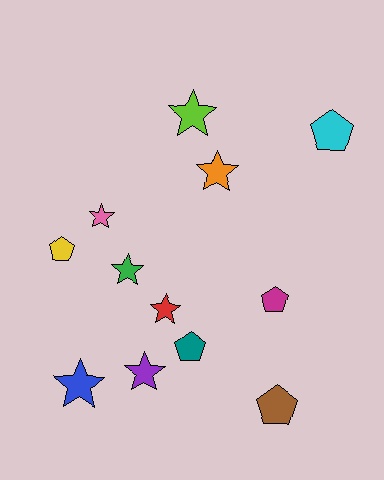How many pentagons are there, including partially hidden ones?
There are 5 pentagons.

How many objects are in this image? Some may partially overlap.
There are 12 objects.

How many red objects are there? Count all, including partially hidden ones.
There is 1 red object.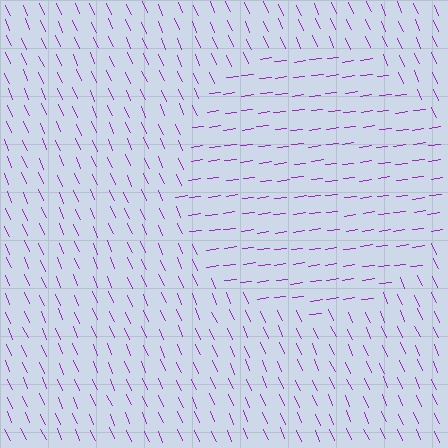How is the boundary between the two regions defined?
The boundary is defined purely by a change in line orientation (approximately 74 degrees difference). All lines are the same color and thickness.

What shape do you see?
I see a circle.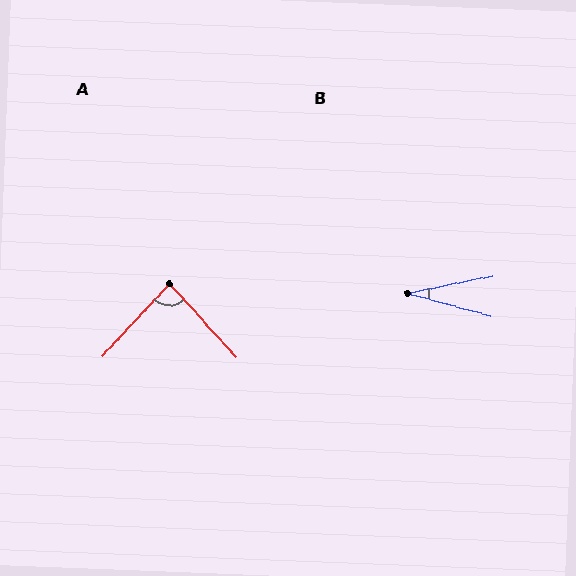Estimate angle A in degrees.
Approximately 85 degrees.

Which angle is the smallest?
B, at approximately 27 degrees.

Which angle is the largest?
A, at approximately 85 degrees.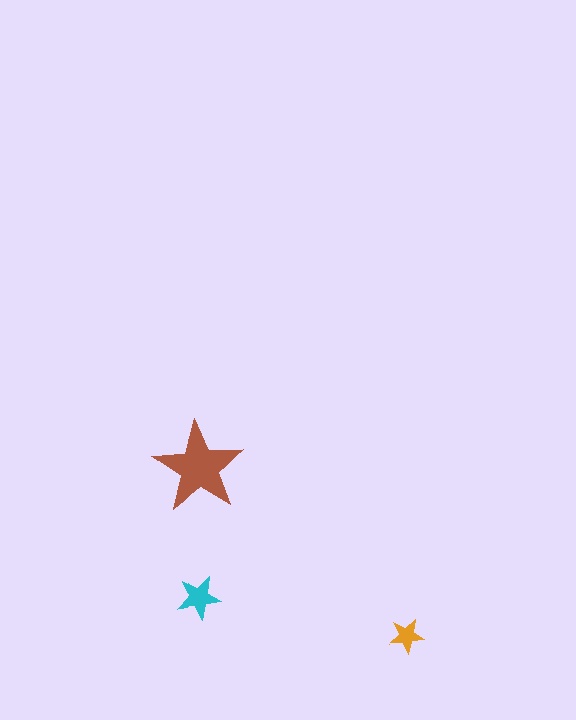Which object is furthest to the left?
The cyan star is leftmost.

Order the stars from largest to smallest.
the brown one, the cyan one, the orange one.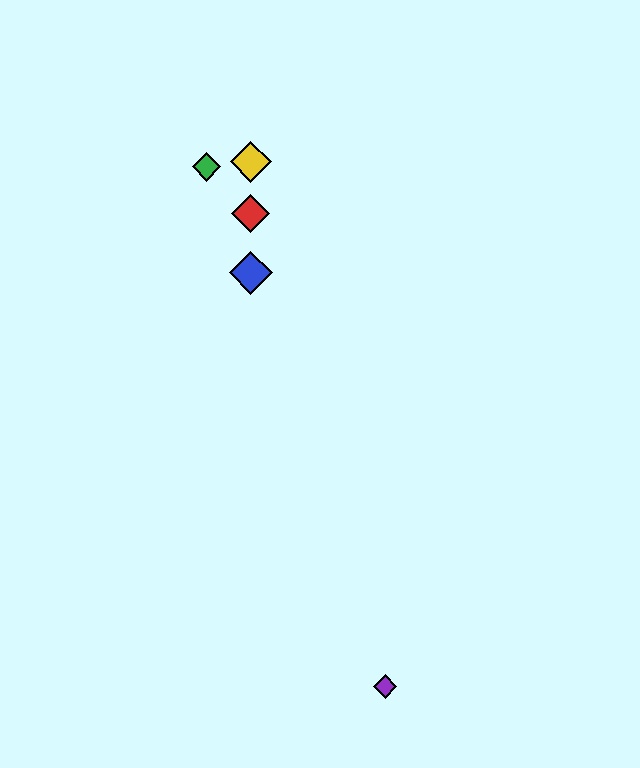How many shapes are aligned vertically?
3 shapes (the red diamond, the blue diamond, the yellow diamond) are aligned vertically.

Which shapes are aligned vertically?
The red diamond, the blue diamond, the yellow diamond are aligned vertically.